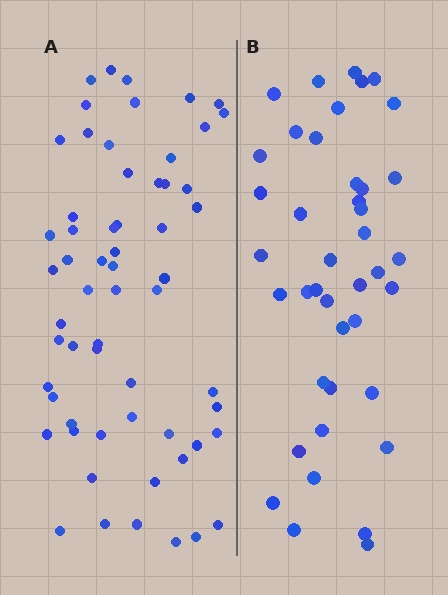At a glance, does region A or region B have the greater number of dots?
Region A (the left region) has more dots.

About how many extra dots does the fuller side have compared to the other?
Region A has approximately 20 more dots than region B.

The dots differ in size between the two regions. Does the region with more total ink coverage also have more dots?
No. Region B has more total ink coverage because its dots are larger, but region A actually contains more individual dots. Total area can be misleading — the number of items is what matters here.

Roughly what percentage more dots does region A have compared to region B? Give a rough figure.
About 45% more.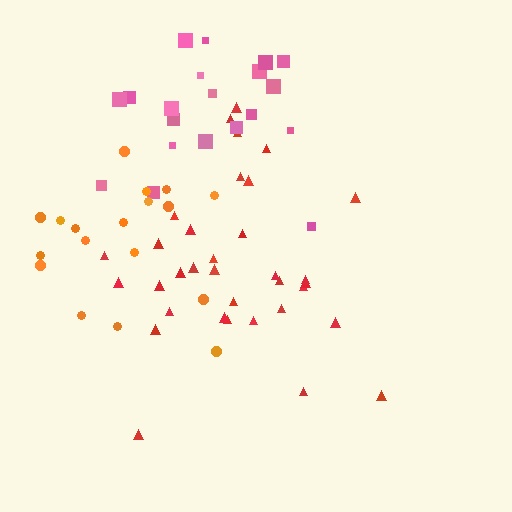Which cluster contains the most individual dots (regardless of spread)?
Red (34).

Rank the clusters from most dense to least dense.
red, pink, orange.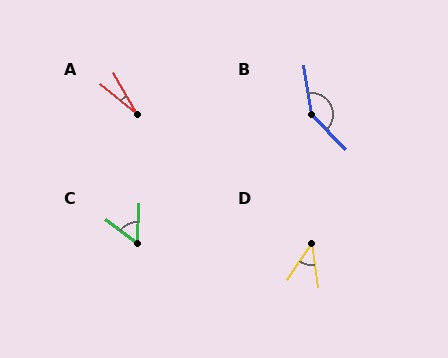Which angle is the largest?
B, at approximately 144 degrees.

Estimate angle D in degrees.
Approximately 42 degrees.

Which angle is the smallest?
A, at approximately 21 degrees.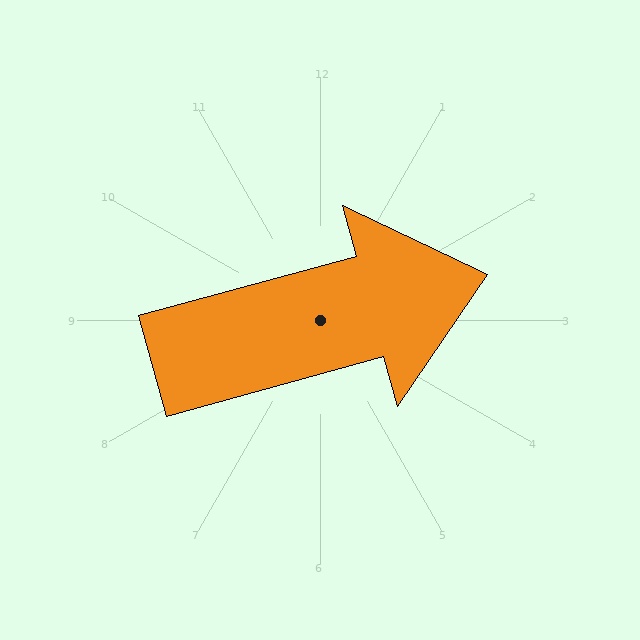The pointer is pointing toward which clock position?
Roughly 2 o'clock.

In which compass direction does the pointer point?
East.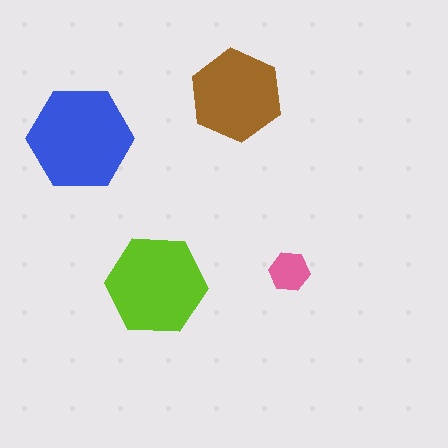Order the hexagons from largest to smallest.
the blue one, the lime one, the brown one, the pink one.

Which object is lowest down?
The lime hexagon is bottommost.